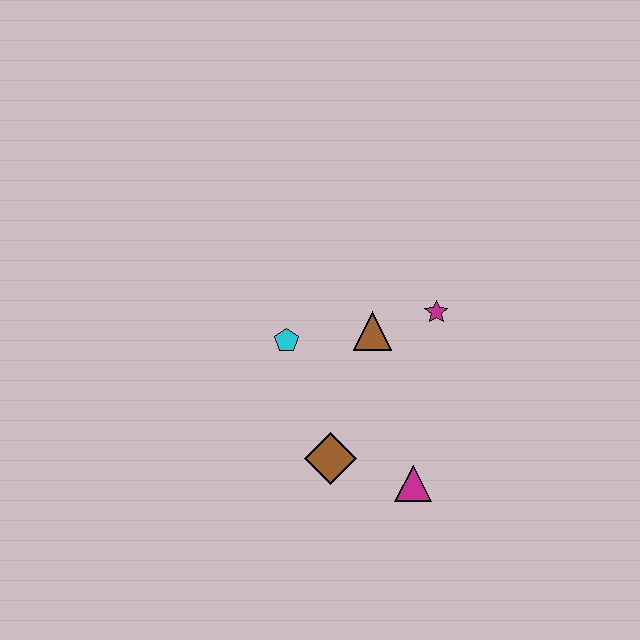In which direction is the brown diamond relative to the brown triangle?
The brown diamond is below the brown triangle.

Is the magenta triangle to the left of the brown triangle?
No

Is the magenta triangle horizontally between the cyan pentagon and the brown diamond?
No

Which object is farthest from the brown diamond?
The magenta star is farthest from the brown diamond.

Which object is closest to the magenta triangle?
The brown diamond is closest to the magenta triangle.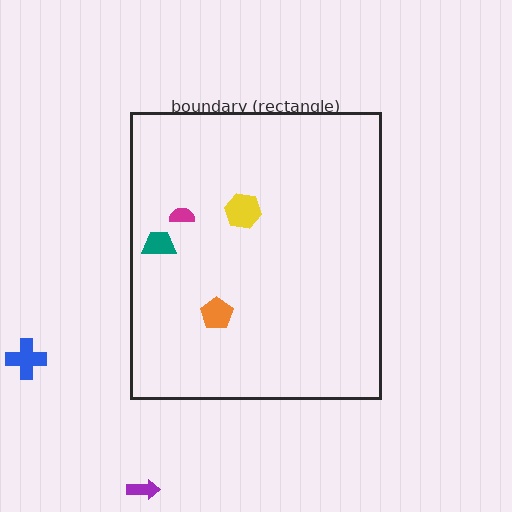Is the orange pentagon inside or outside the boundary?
Inside.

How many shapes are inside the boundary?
4 inside, 2 outside.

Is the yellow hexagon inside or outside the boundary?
Inside.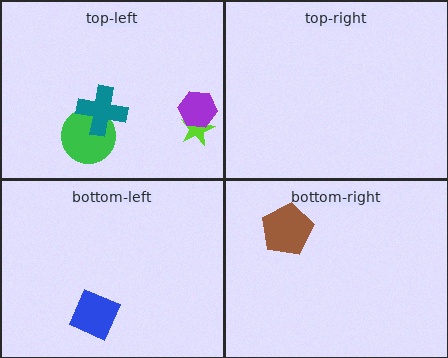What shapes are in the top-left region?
The lime star, the purple hexagon, the green circle, the teal cross.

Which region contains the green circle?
The top-left region.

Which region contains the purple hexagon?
The top-left region.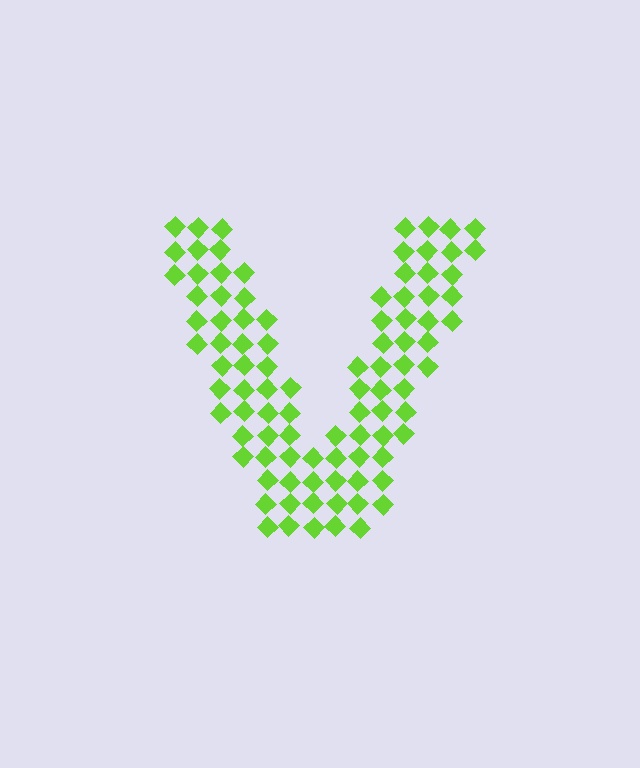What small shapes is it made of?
It is made of small diamonds.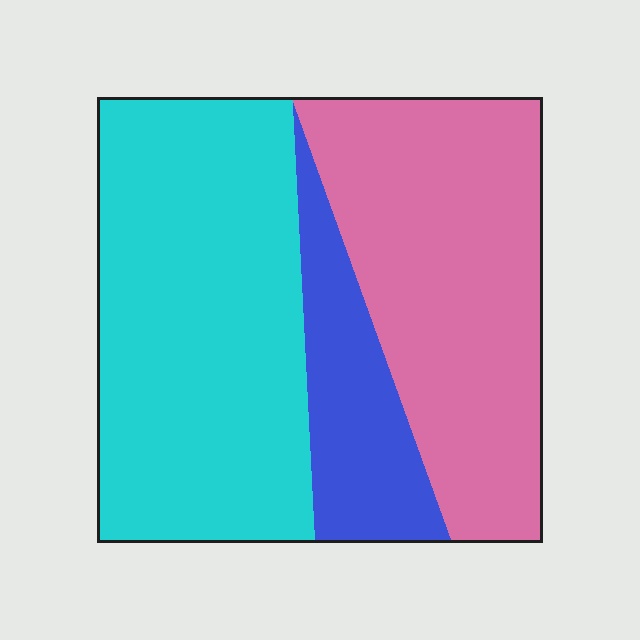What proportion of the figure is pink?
Pink covers around 40% of the figure.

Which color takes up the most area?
Cyan, at roughly 45%.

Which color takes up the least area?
Blue, at roughly 15%.